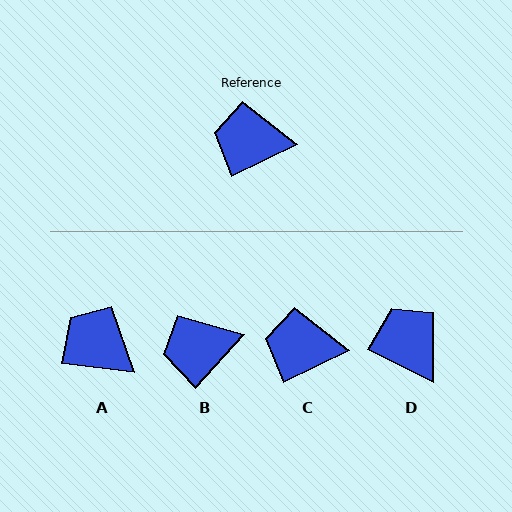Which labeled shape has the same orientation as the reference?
C.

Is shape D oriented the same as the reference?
No, it is off by about 53 degrees.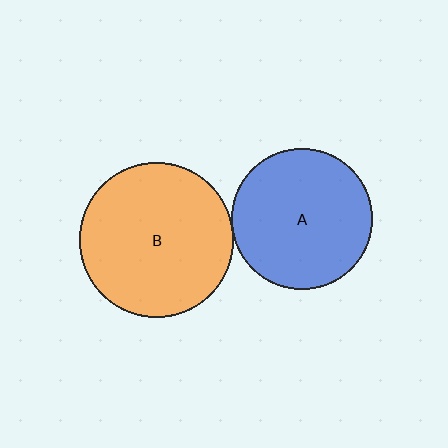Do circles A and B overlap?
Yes.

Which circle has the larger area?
Circle B (orange).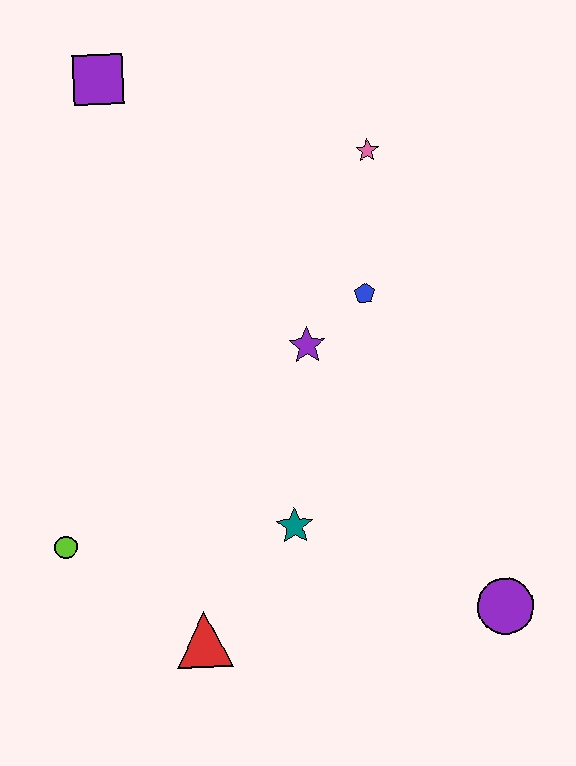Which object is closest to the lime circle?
The red triangle is closest to the lime circle.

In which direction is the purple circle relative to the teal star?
The purple circle is to the right of the teal star.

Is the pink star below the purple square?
Yes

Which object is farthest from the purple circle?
The purple square is farthest from the purple circle.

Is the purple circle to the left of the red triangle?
No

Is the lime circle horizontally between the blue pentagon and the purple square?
No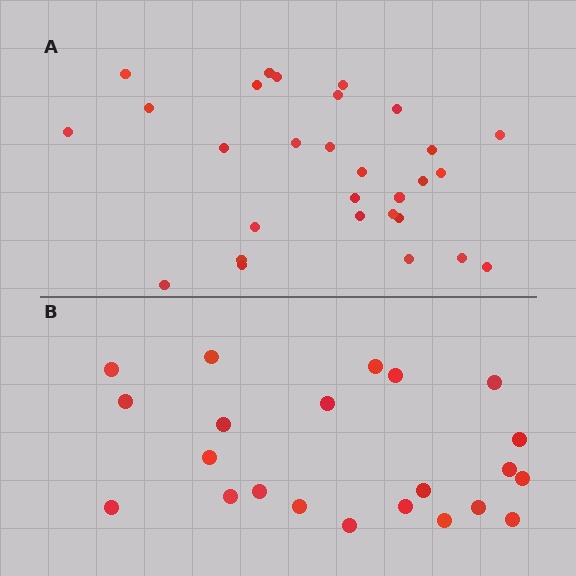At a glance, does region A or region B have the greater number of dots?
Region A (the top region) has more dots.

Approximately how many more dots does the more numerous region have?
Region A has roughly 8 or so more dots than region B.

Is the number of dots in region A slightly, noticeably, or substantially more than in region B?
Region A has noticeably more, but not dramatically so. The ratio is roughly 1.3 to 1.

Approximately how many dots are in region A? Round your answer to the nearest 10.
About 30 dots. (The exact count is 29, which rounds to 30.)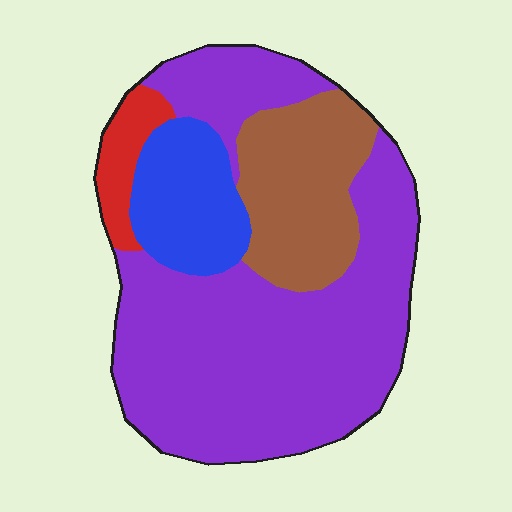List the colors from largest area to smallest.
From largest to smallest: purple, brown, blue, red.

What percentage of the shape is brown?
Brown covers roughly 20% of the shape.